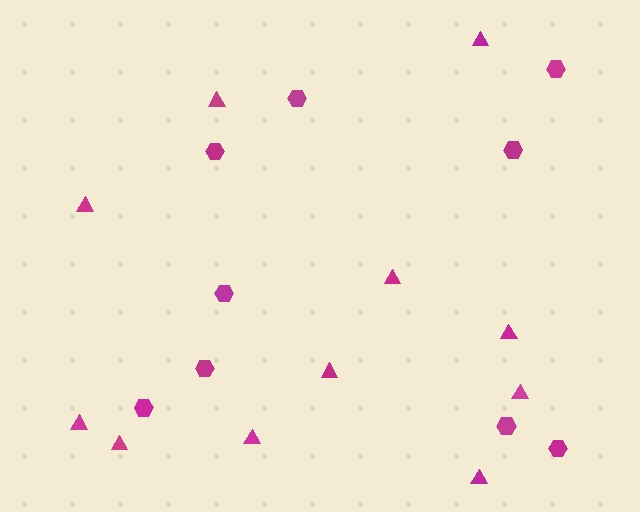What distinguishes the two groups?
There are 2 groups: one group of hexagons (9) and one group of triangles (11).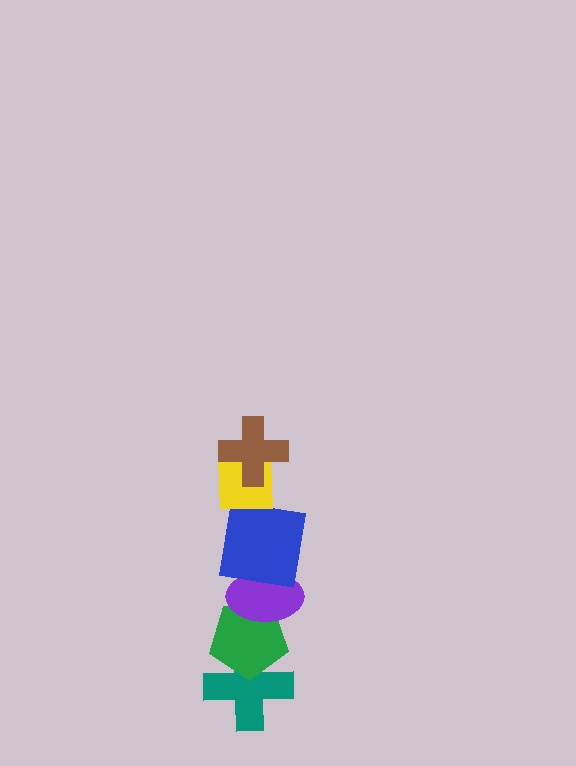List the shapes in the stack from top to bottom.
From top to bottom: the brown cross, the yellow square, the blue square, the purple ellipse, the green pentagon, the teal cross.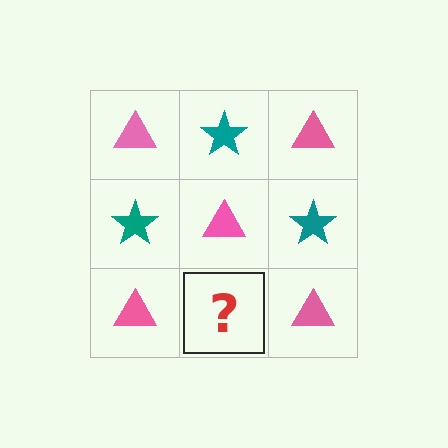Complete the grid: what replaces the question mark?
The question mark should be replaced with a teal star.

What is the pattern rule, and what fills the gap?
The rule is that it alternates pink triangle and teal star in a checkerboard pattern. The gap should be filled with a teal star.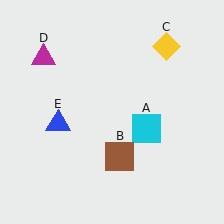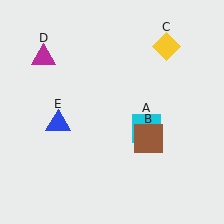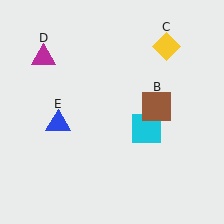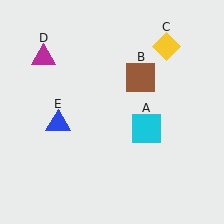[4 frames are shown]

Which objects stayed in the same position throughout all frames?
Cyan square (object A) and yellow diamond (object C) and magenta triangle (object D) and blue triangle (object E) remained stationary.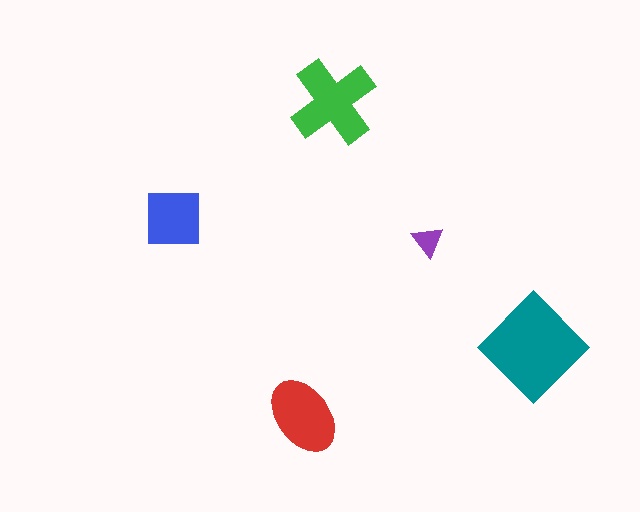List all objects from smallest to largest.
The purple triangle, the blue square, the red ellipse, the green cross, the teal diamond.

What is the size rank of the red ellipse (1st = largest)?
3rd.